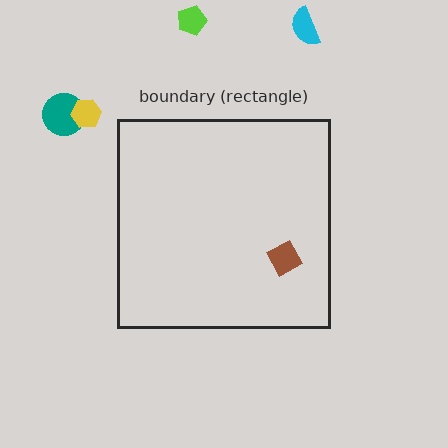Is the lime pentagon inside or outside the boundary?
Outside.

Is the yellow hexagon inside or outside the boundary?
Outside.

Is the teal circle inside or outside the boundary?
Outside.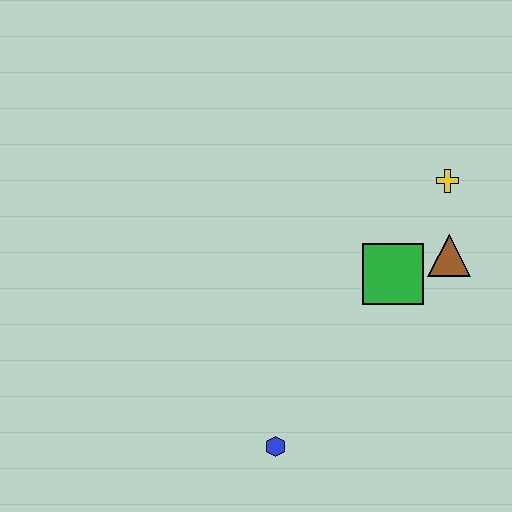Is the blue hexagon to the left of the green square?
Yes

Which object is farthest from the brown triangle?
The blue hexagon is farthest from the brown triangle.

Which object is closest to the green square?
The brown triangle is closest to the green square.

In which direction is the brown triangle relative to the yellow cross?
The brown triangle is below the yellow cross.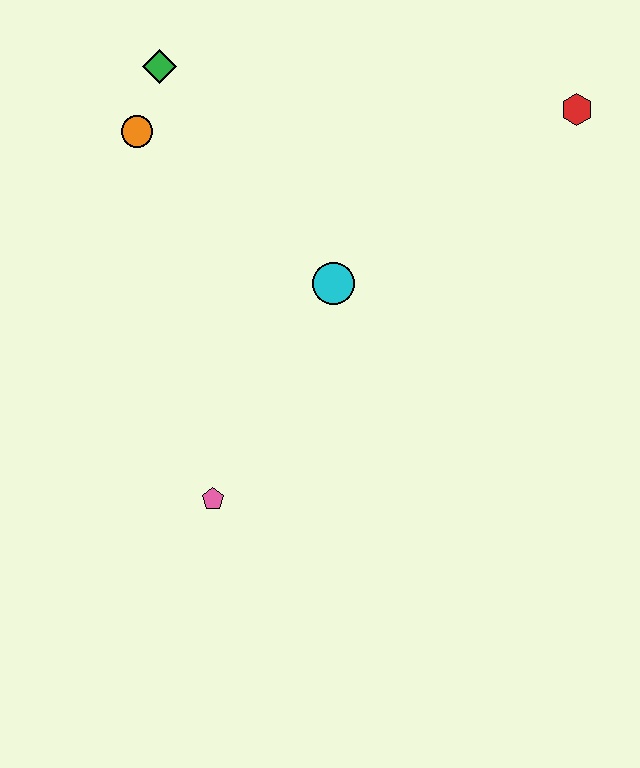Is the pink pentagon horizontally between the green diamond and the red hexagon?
Yes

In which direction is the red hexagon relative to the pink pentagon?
The red hexagon is above the pink pentagon.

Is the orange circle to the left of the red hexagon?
Yes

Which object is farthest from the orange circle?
The red hexagon is farthest from the orange circle.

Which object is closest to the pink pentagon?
The cyan circle is closest to the pink pentagon.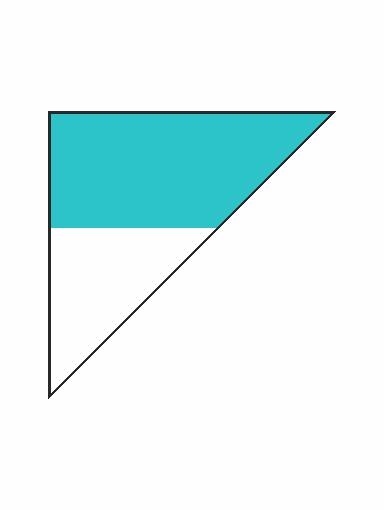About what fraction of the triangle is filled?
About two thirds (2/3).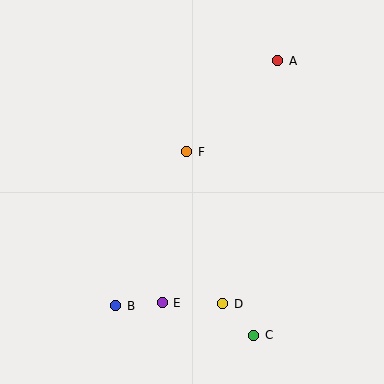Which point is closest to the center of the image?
Point F at (187, 152) is closest to the center.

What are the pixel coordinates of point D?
Point D is at (223, 304).